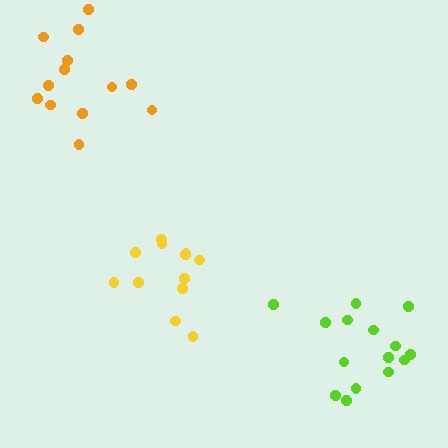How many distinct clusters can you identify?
There are 3 distinct clusters.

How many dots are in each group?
Group 1: 13 dots, Group 2: 12 dots, Group 3: 15 dots (40 total).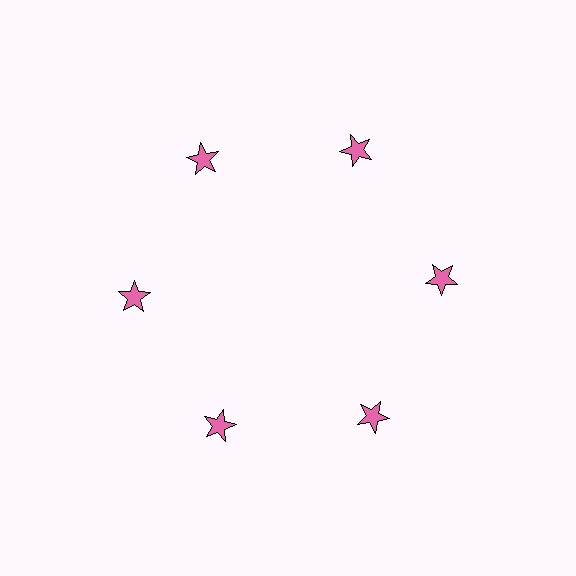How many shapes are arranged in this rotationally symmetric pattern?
There are 6 shapes, arranged in 6 groups of 1.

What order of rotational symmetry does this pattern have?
This pattern has 6-fold rotational symmetry.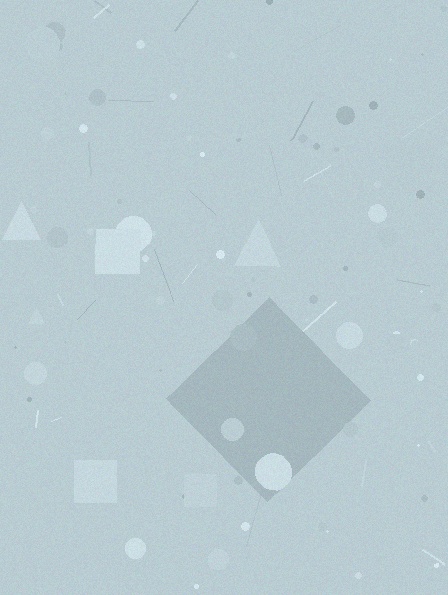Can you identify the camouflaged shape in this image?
The camouflaged shape is a diamond.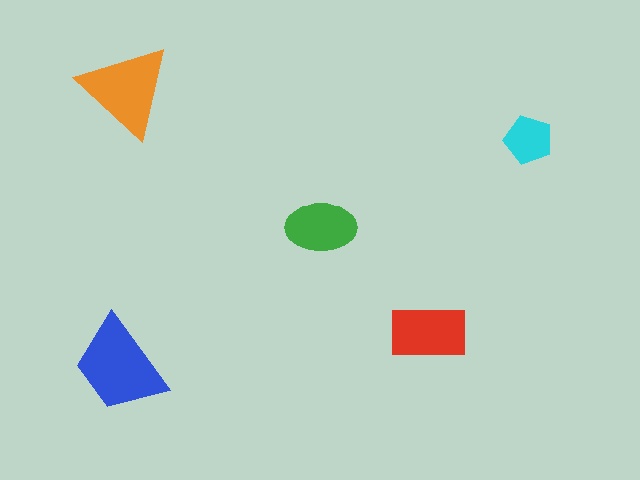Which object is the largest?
The blue trapezoid.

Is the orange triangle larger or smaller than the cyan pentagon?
Larger.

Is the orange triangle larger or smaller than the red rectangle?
Larger.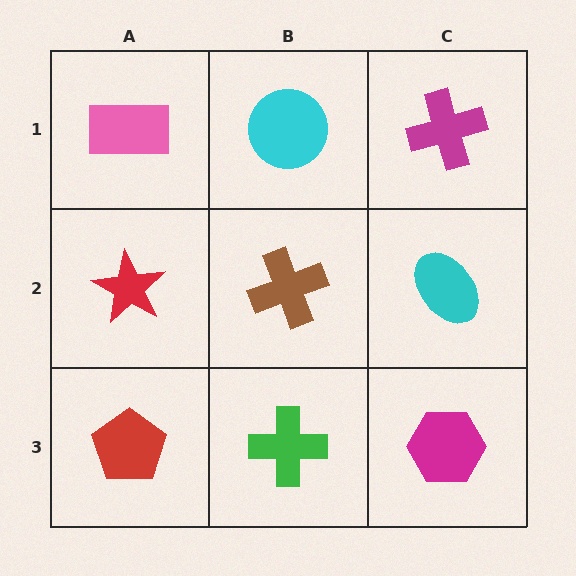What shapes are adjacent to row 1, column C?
A cyan ellipse (row 2, column C), a cyan circle (row 1, column B).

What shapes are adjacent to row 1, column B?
A brown cross (row 2, column B), a pink rectangle (row 1, column A), a magenta cross (row 1, column C).